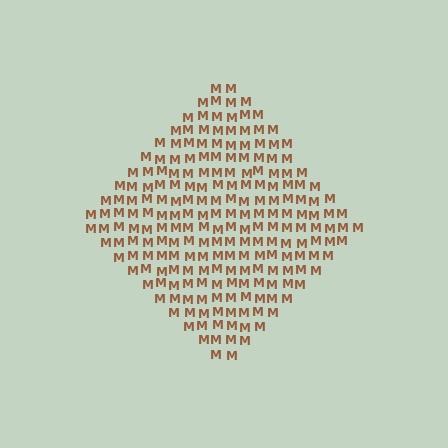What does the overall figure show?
The overall figure shows a diamond.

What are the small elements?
The small elements are letter M's.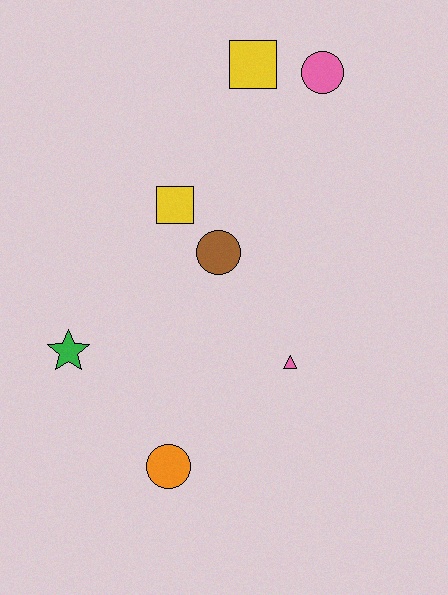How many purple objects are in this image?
There are no purple objects.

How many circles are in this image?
There are 3 circles.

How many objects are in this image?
There are 7 objects.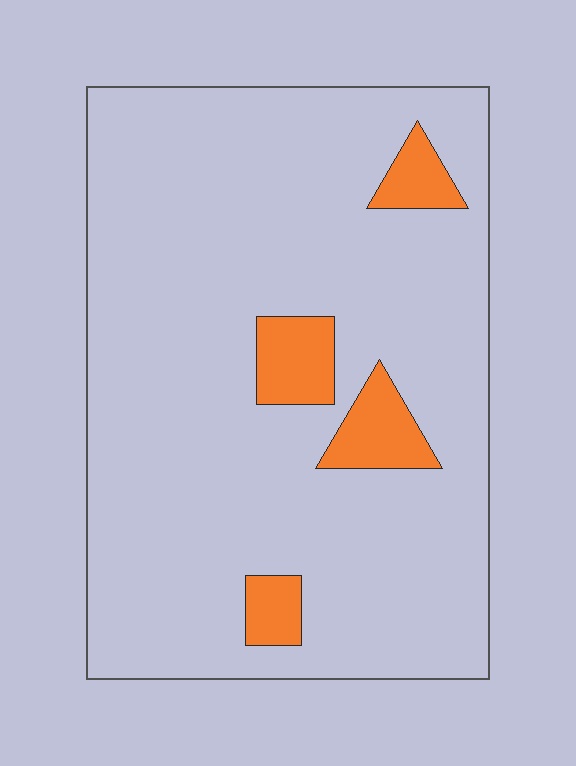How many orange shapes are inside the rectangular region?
4.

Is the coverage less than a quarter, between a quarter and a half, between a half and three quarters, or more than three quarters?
Less than a quarter.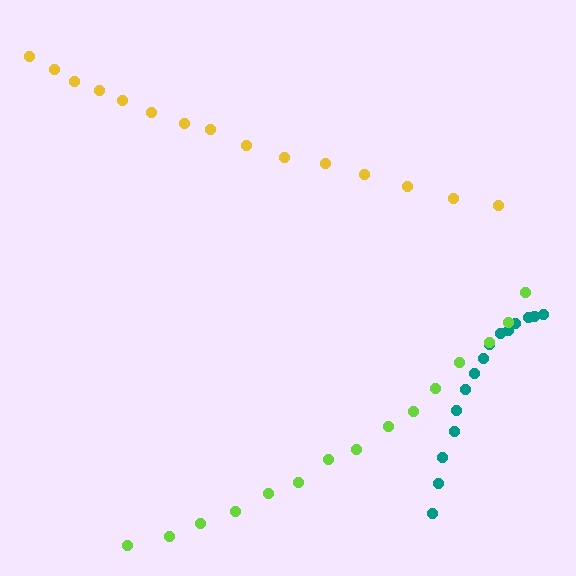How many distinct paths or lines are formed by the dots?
There are 3 distinct paths.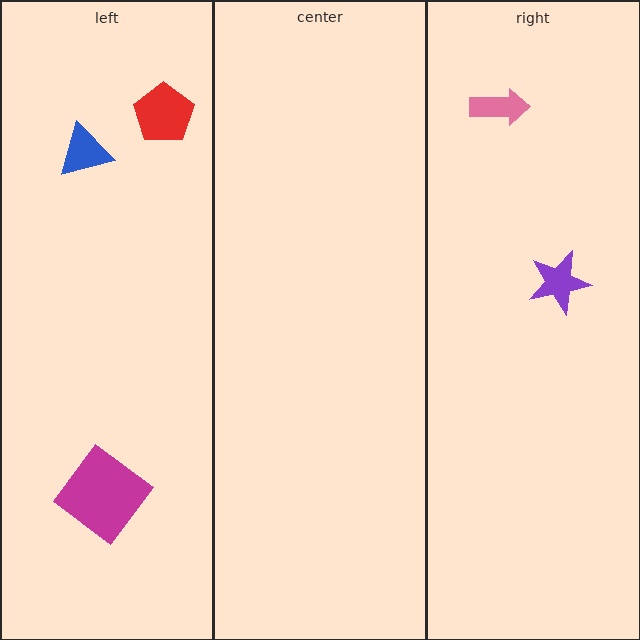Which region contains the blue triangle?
The left region.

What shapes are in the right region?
The purple star, the pink arrow.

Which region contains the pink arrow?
The right region.